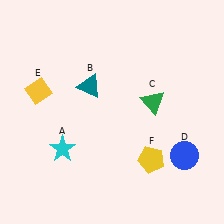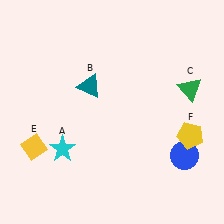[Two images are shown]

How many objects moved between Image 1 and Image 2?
3 objects moved between the two images.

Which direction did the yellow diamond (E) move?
The yellow diamond (E) moved down.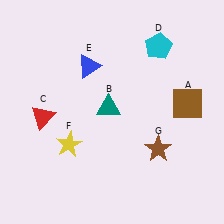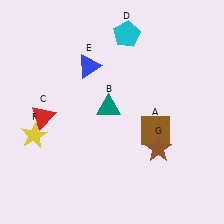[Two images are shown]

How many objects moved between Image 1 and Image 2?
3 objects moved between the two images.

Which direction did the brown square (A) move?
The brown square (A) moved left.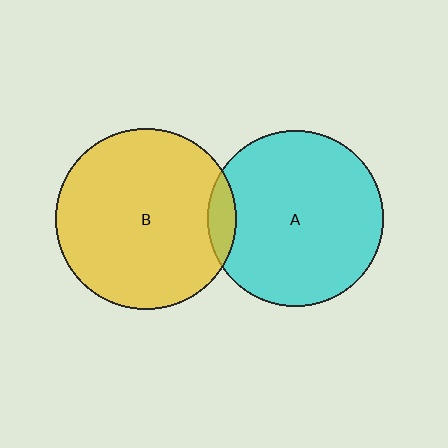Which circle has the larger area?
Circle B (yellow).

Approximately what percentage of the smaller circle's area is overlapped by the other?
Approximately 10%.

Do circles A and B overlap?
Yes.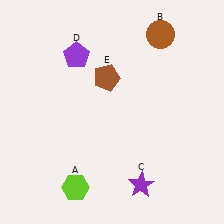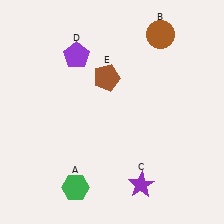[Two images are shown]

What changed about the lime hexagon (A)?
In Image 1, A is lime. In Image 2, it changed to green.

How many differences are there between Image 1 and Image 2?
There is 1 difference between the two images.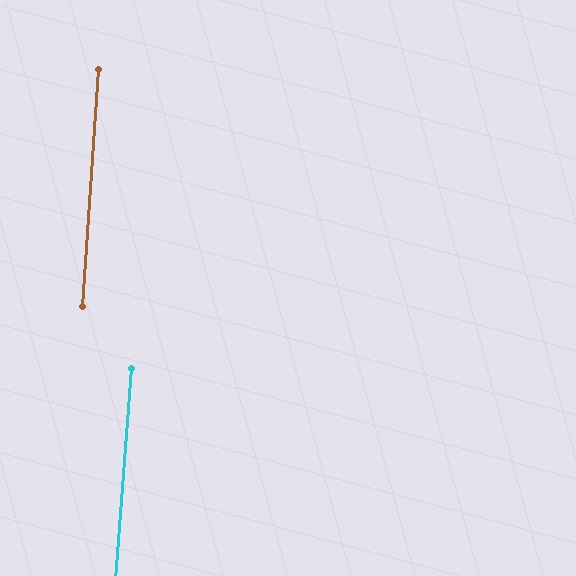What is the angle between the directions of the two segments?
Approximately 0 degrees.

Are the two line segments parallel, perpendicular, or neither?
Parallel — their directions differ by only 0.5°.